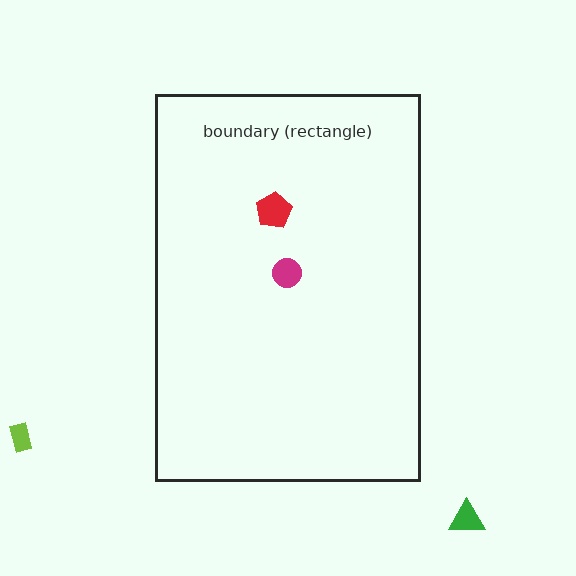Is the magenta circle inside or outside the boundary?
Inside.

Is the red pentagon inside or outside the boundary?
Inside.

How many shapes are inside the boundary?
2 inside, 2 outside.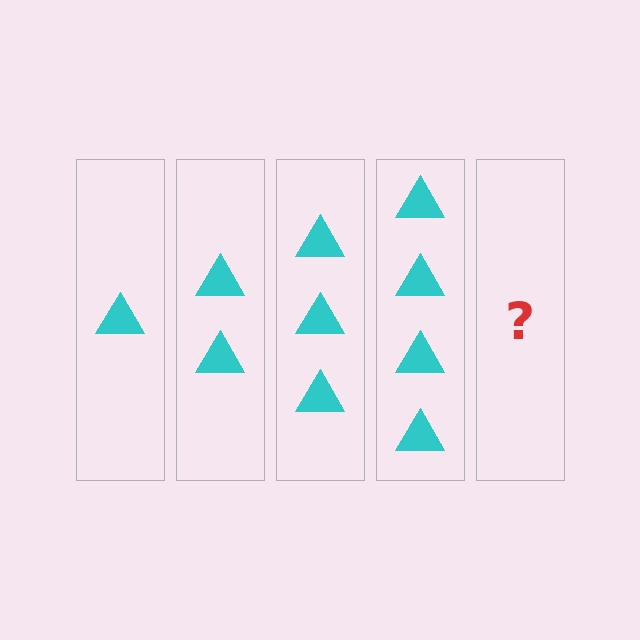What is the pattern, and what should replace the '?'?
The pattern is that each step adds one more triangle. The '?' should be 5 triangles.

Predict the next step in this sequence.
The next step is 5 triangles.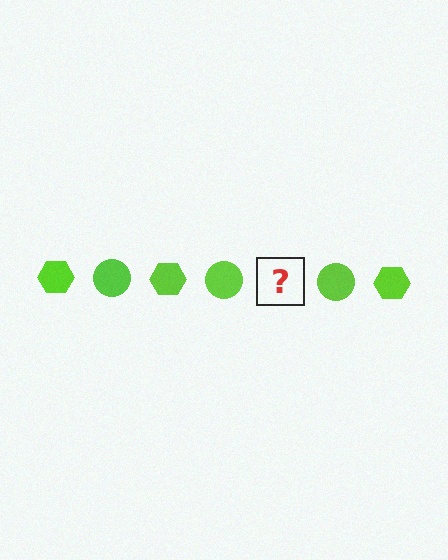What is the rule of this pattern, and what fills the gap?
The rule is that the pattern cycles through hexagon, circle shapes in lime. The gap should be filled with a lime hexagon.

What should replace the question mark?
The question mark should be replaced with a lime hexagon.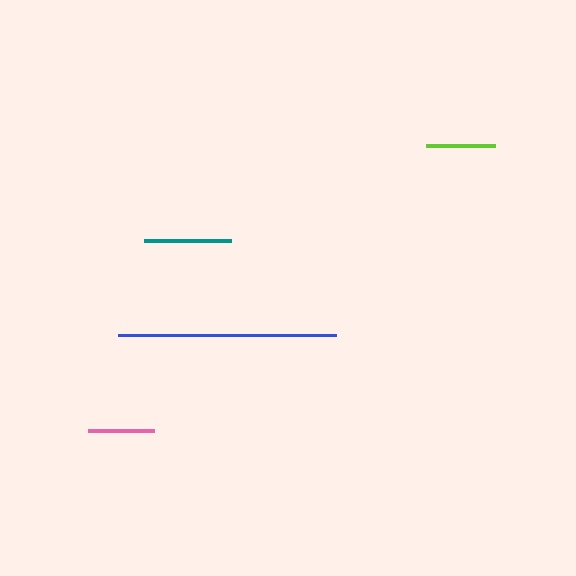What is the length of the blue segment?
The blue segment is approximately 218 pixels long.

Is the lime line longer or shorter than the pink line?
The lime line is longer than the pink line.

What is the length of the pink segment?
The pink segment is approximately 66 pixels long.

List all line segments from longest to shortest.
From longest to shortest: blue, teal, lime, pink.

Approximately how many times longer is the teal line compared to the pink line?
The teal line is approximately 1.3 times the length of the pink line.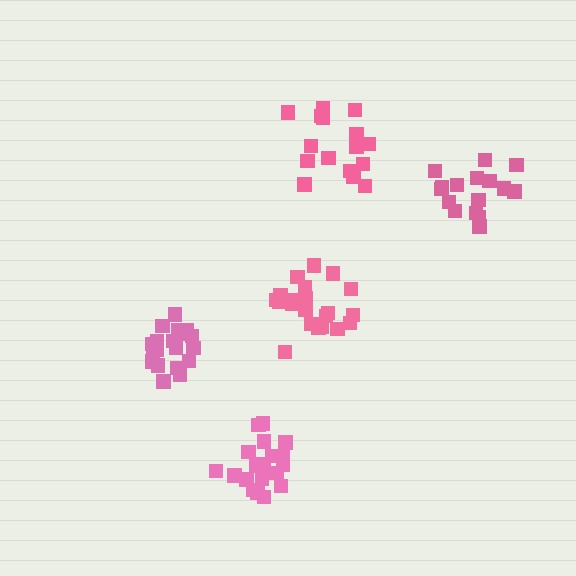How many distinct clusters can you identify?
There are 5 distinct clusters.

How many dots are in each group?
Group 1: 20 dots, Group 2: 16 dots, Group 3: 20 dots, Group 4: 17 dots, Group 5: 21 dots (94 total).